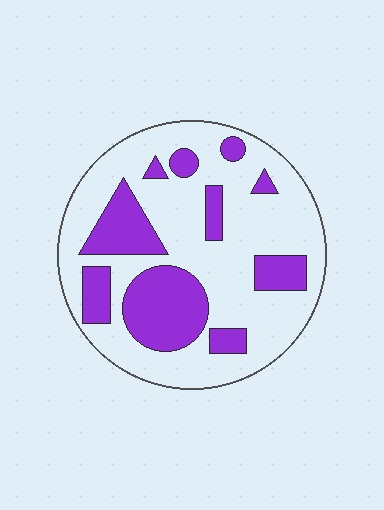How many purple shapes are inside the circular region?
10.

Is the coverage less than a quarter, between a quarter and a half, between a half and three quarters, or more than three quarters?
Between a quarter and a half.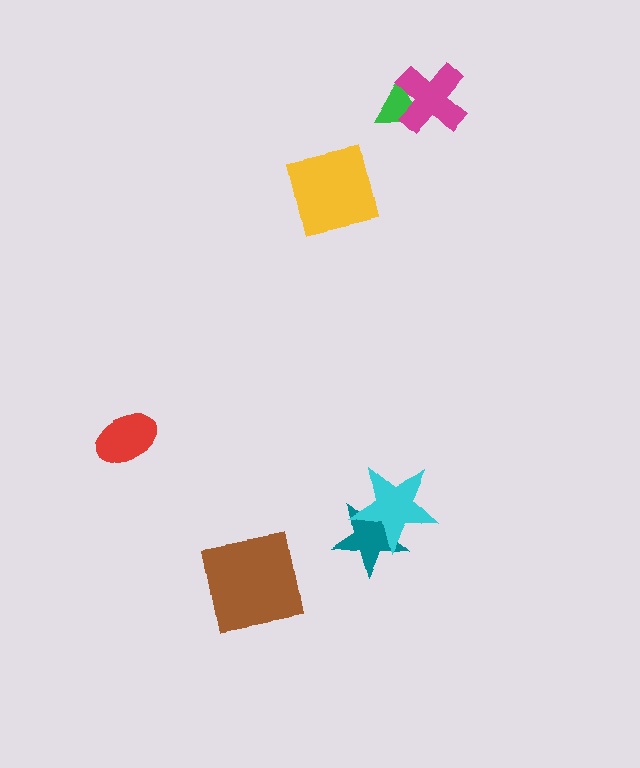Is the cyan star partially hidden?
No, no other shape covers it.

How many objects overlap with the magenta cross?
1 object overlaps with the magenta cross.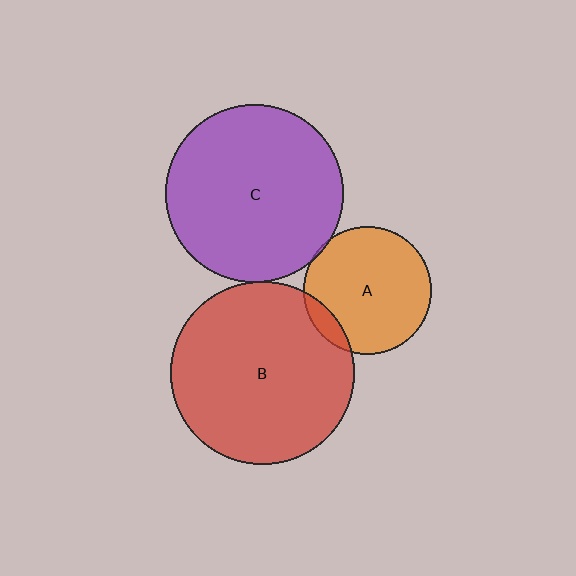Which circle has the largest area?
Circle B (red).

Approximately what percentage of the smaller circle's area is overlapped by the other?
Approximately 10%.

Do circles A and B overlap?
Yes.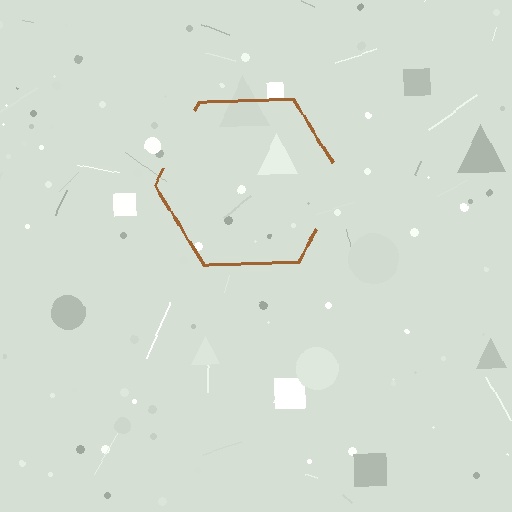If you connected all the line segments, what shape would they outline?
They would outline a hexagon.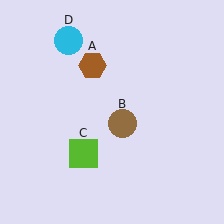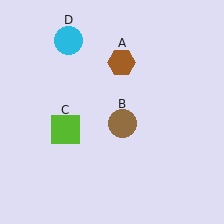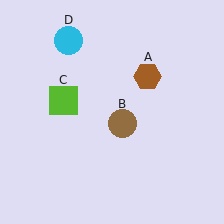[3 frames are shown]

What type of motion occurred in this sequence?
The brown hexagon (object A), lime square (object C) rotated clockwise around the center of the scene.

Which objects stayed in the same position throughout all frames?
Brown circle (object B) and cyan circle (object D) remained stationary.